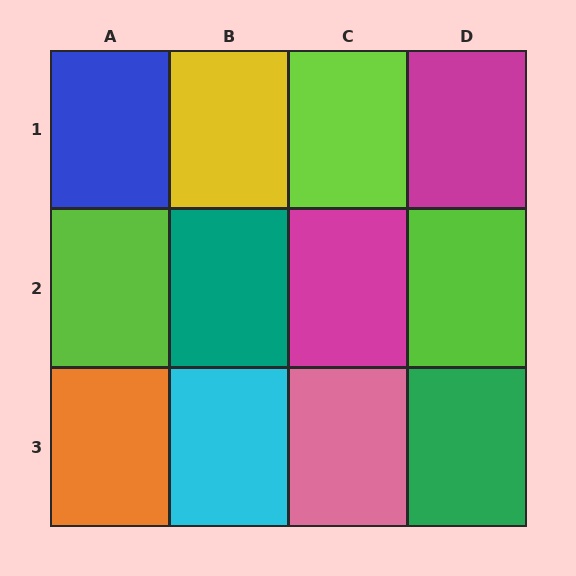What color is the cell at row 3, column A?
Orange.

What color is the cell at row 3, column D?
Green.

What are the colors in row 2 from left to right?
Lime, teal, magenta, lime.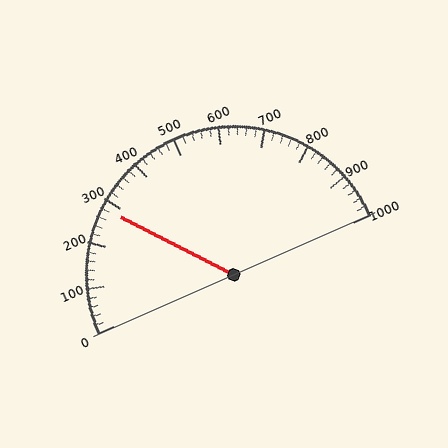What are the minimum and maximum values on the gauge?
The gauge ranges from 0 to 1000.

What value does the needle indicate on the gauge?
The needle indicates approximately 280.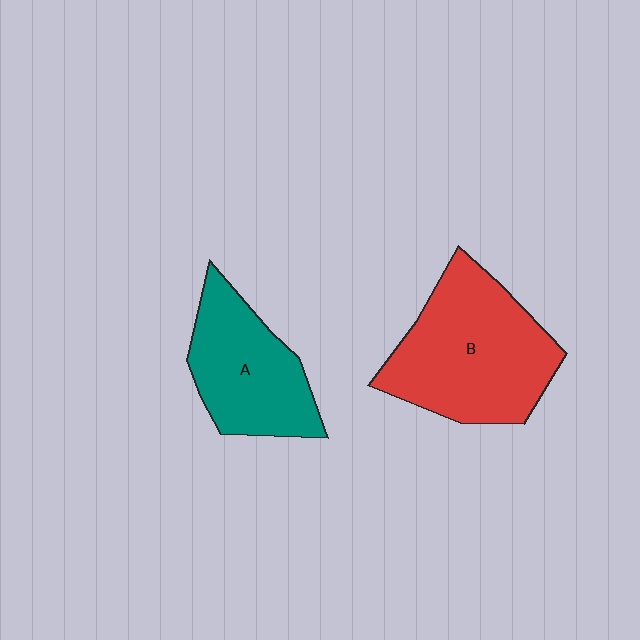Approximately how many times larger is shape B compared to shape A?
Approximately 1.4 times.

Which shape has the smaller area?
Shape A (teal).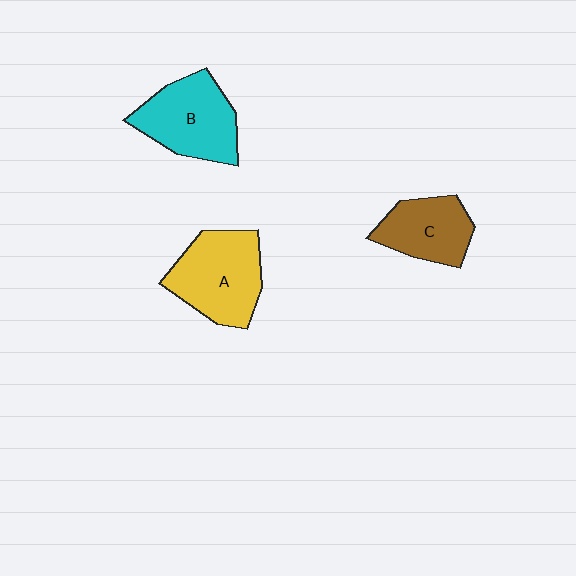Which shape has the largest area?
Shape A (yellow).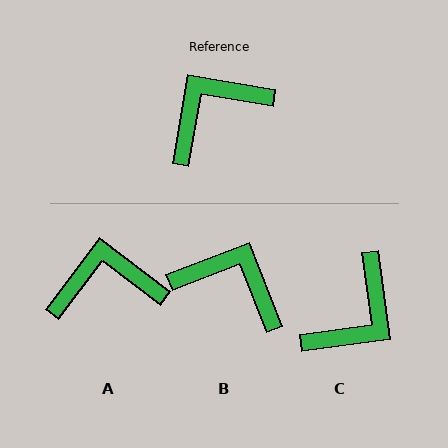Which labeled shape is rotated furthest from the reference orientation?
C, about 163 degrees away.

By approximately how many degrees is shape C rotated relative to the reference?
Approximately 163 degrees clockwise.